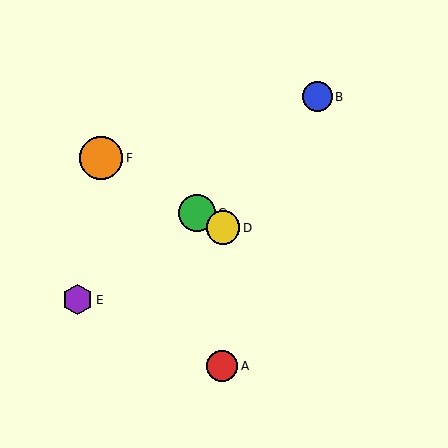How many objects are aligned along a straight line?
3 objects (C, D, F) are aligned along a straight line.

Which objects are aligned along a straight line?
Objects C, D, F are aligned along a straight line.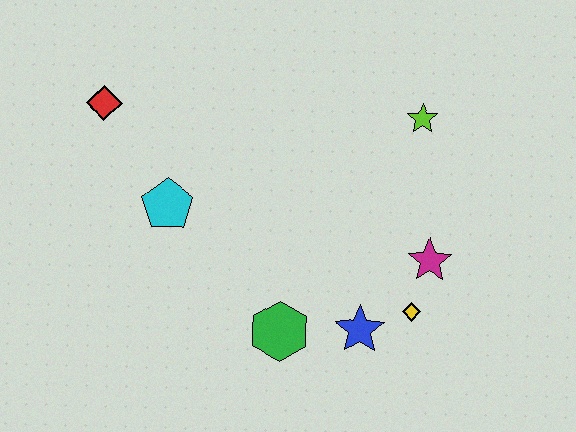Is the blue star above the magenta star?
No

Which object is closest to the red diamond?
The cyan pentagon is closest to the red diamond.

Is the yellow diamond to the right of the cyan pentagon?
Yes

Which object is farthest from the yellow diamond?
The red diamond is farthest from the yellow diamond.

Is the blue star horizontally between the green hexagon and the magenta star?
Yes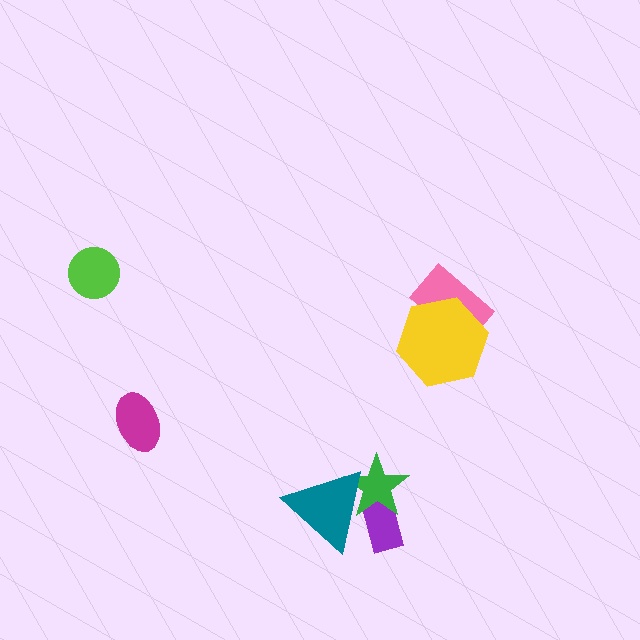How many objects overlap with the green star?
2 objects overlap with the green star.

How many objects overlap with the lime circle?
0 objects overlap with the lime circle.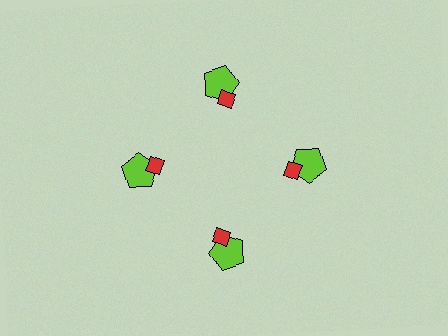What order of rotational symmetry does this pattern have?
This pattern has 4-fold rotational symmetry.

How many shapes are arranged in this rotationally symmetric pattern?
There are 8 shapes, arranged in 4 groups of 2.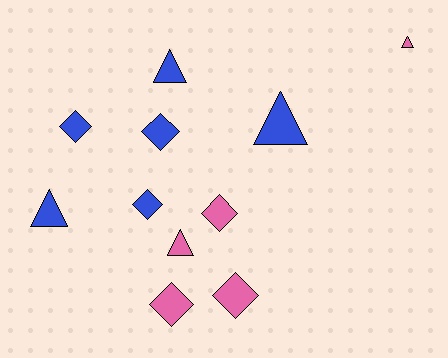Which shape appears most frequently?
Diamond, with 6 objects.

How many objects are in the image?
There are 11 objects.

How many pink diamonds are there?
There are 3 pink diamonds.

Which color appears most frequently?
Blue, with 6 objects.